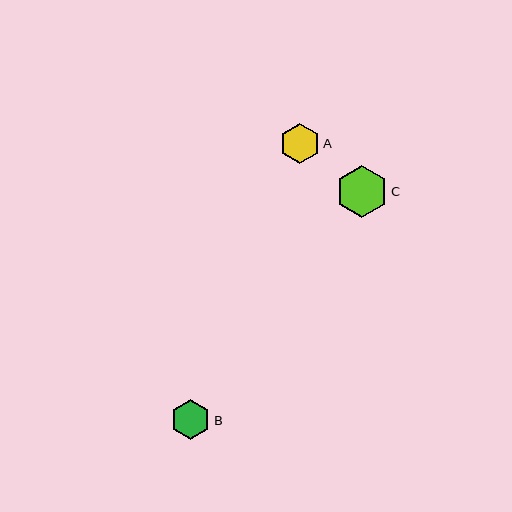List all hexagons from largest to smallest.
From largest to smallest: C, A, B.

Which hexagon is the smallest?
Hexagon B is the smallest with a size of approximately 40 pixels.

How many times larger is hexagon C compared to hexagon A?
Hexagon C is approximately 1.3 times the size of hexagon A.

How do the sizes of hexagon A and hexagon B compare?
Hexagon A and hexagon B are approximately the same size.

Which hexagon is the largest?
Hexagon C is the largest with a size of approximately 52 pixels.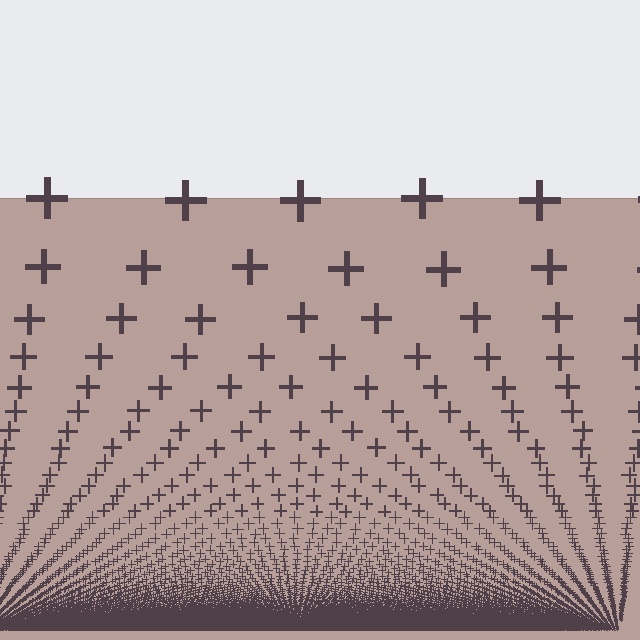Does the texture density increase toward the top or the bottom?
Density increases toward the bottom.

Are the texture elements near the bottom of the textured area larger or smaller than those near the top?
Smaller. The gradient is inverted — elements near the bottom are smaller and denser.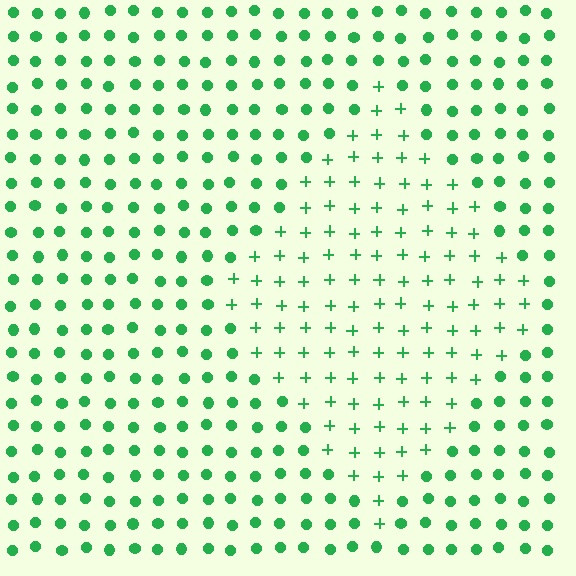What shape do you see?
I see a diamond.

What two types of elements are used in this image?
The image uses plus signs inside the diamond region and circles outside it.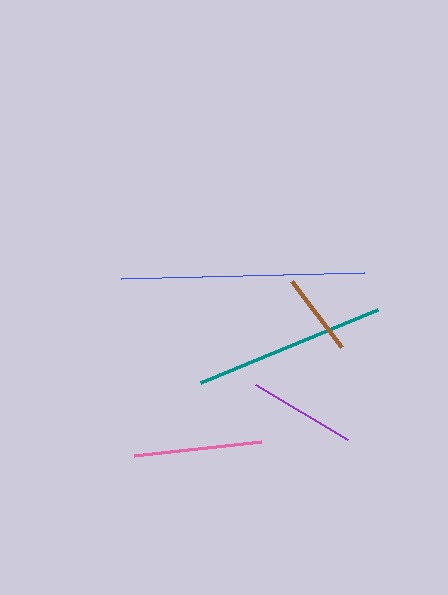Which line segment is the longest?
The blue line is the longest at approximately 243 pixels.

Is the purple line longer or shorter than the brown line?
The purple line is longer than the brown line.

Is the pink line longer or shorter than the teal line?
The teal line is longer than the pink line.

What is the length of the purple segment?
The purple segment is approximately 107 pixels long.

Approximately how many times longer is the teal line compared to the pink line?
The teal line is approximately 1.5 times the length of the pink line.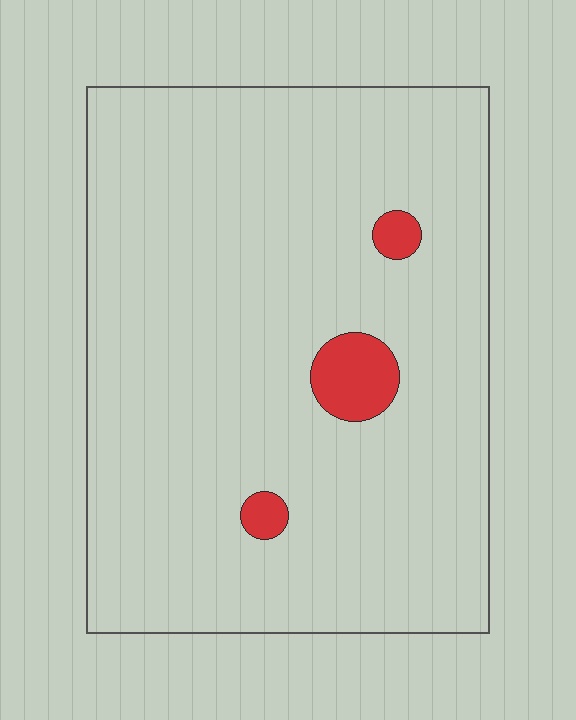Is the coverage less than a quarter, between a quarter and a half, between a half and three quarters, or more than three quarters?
Less than a quarter.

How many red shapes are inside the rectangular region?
3.